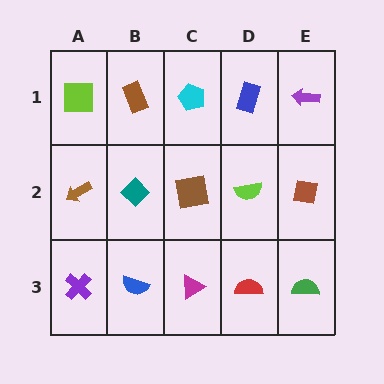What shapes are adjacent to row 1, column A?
A brown arrow (row 2, column A), a brown rectangle (row 1, column B).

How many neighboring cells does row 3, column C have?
3.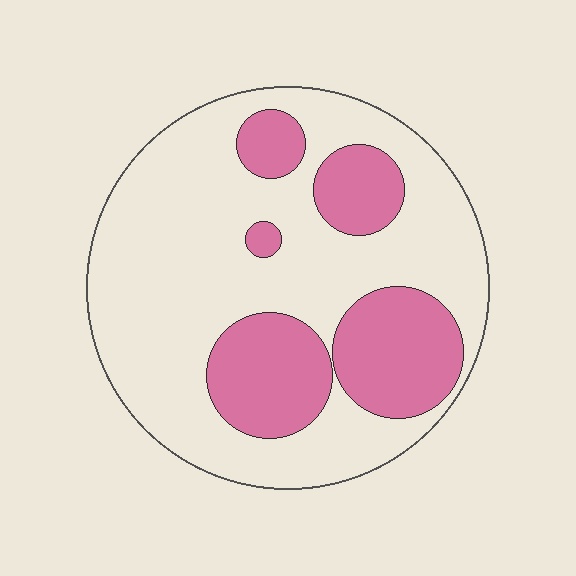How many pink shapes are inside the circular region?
5.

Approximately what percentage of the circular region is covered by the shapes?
Approximately 30%.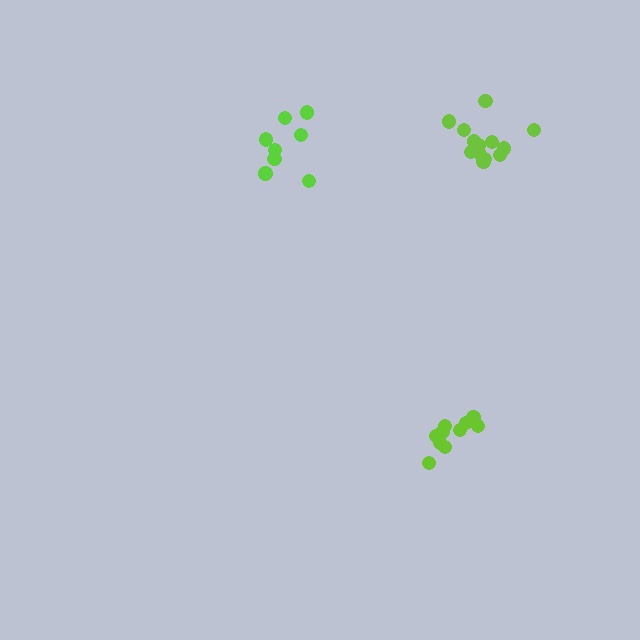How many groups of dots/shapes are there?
There are 3 groups.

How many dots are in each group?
Group 1: 13 dots, Group 2: 8 dots, Group 3: 10 dots (31 total).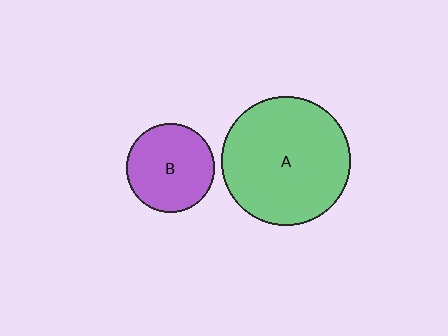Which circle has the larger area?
Circle A (green).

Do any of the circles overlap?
No, none of the circles overlap.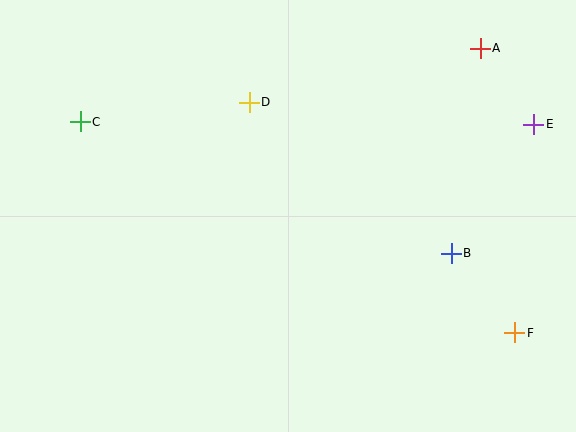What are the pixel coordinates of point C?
Point C is at (80, 122).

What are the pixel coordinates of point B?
Point B is at (451, 253).